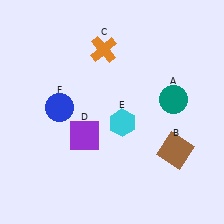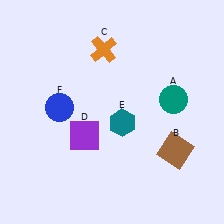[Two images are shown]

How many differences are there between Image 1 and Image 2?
There is 1 difference between the two images.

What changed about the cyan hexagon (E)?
In Image 1, E is cyan. In Image 2, it changed to teal.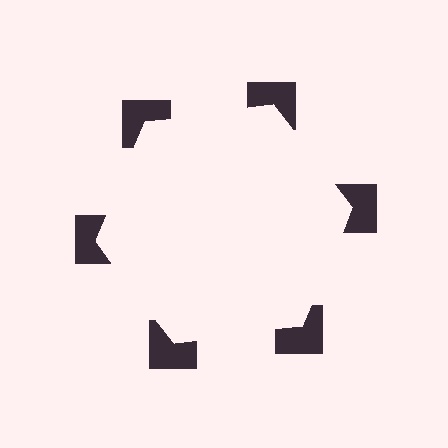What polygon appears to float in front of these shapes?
An illusory hexagon — its edges are inferred from the aligned wedge cuts in the notched squares, not physically drawn.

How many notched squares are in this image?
There are 6 — one at each vertex of the illusory hexagon.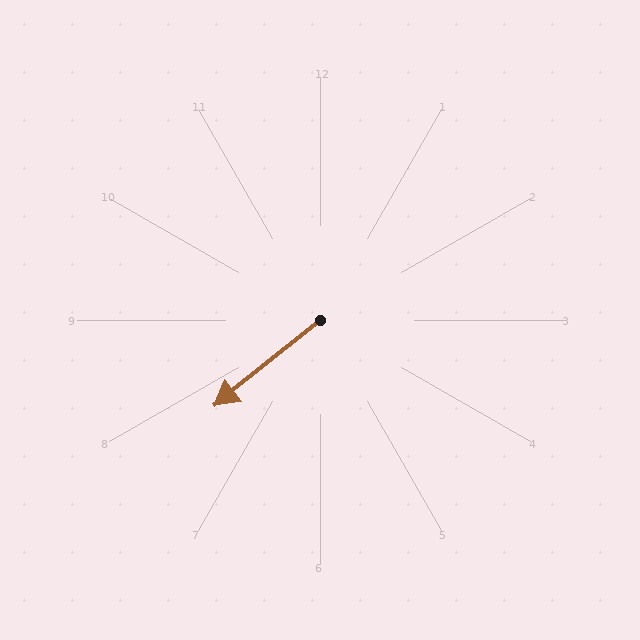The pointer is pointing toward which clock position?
Roughly 8 o'clock.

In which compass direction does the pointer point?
Southwest.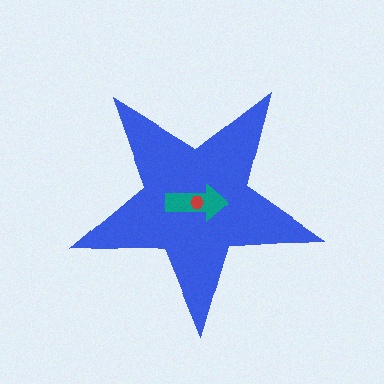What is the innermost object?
The red hexagon.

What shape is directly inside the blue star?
The teal arrow.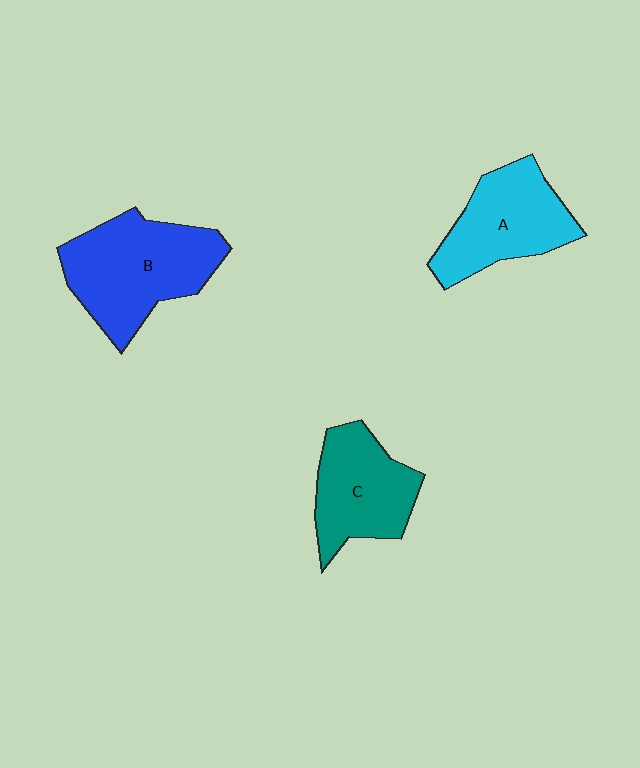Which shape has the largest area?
Shape B (blue).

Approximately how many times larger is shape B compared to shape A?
Approximately 1.3 times.